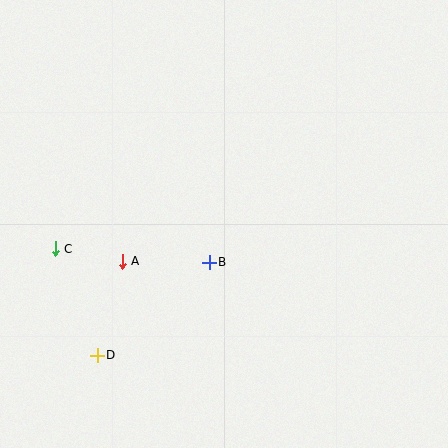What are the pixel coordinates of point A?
Point A is at (122, 261).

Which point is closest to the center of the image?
Point B at (209, 262) is closest to the center.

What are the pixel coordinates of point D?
Point D is at (97, 355).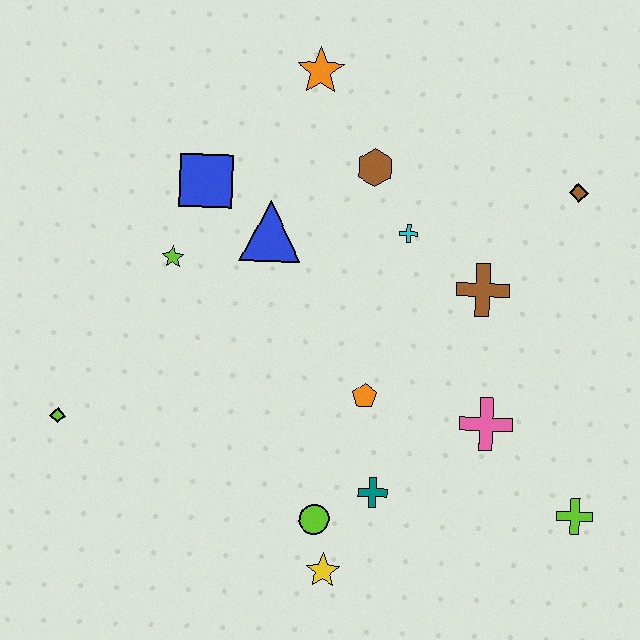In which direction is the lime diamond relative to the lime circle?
The lime diamond is to the left of the lime circle.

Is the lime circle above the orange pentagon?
No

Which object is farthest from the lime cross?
The lime diamond is farthest from the lime cross.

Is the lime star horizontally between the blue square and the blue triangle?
No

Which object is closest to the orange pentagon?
The teal cross is closest to the orange pentagon.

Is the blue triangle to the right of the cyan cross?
No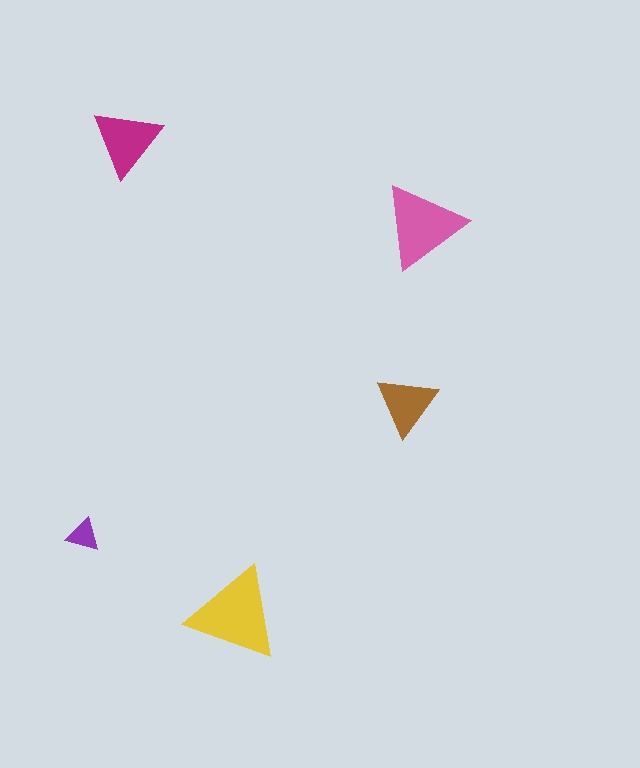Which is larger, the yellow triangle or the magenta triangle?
The yellow one.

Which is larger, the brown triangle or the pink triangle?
The pink one.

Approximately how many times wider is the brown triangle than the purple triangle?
About 2 times wider.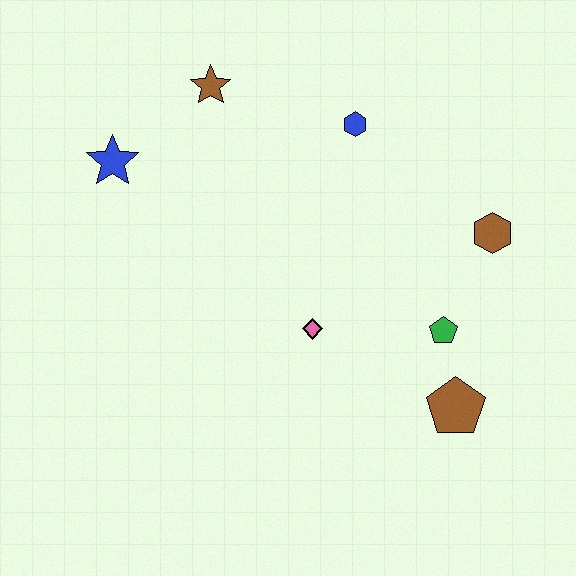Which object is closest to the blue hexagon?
The brown star is closest to the blue hexagon.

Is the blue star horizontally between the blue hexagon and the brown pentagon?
No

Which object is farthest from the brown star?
The brown pentagon is farthest from the brown star.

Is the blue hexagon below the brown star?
Yes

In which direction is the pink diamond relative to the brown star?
The pink diamond is below the brown star.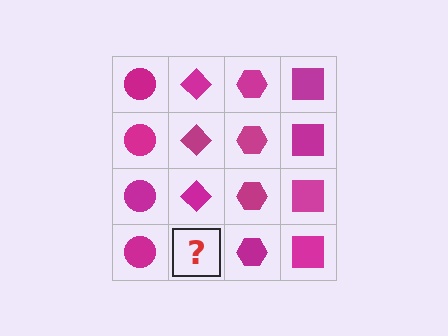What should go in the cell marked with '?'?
The missing cell should contain a magenta diamond.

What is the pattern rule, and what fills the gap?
The rule is that each column has a consistent shape. The gap should be filled with a magenta diamond.